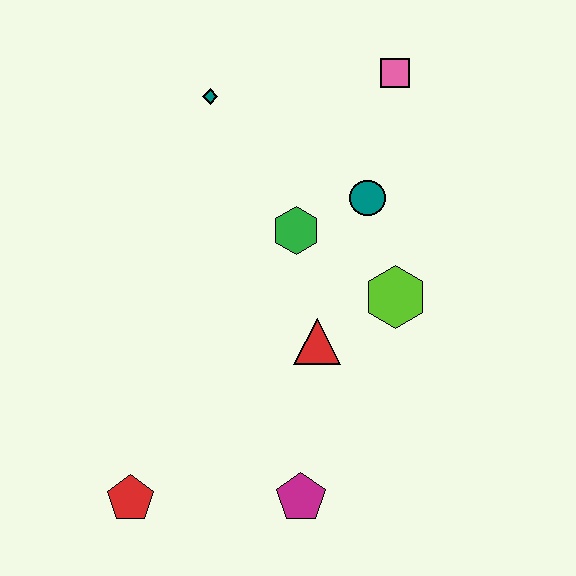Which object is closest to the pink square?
The teal circle is closest to the pink square.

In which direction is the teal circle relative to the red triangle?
The teal circle is above the red triangle.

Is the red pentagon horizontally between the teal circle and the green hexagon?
No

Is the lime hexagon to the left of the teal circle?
No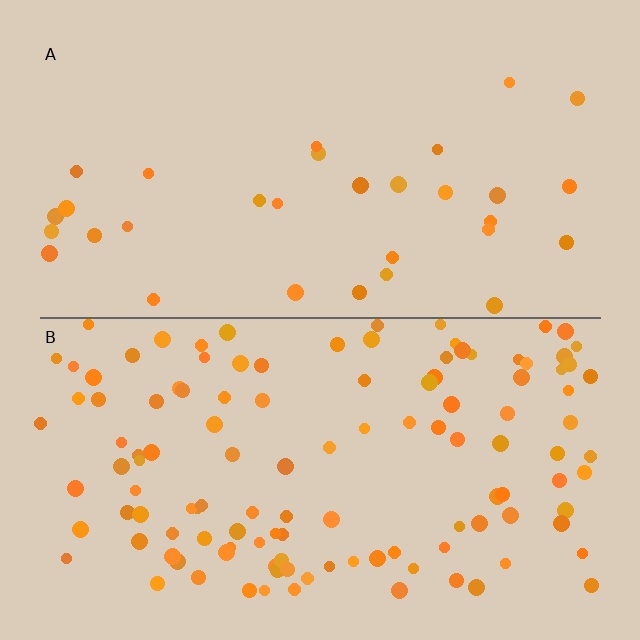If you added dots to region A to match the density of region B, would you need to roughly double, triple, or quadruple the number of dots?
Approximately quadruple.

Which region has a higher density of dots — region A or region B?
B (the bottom).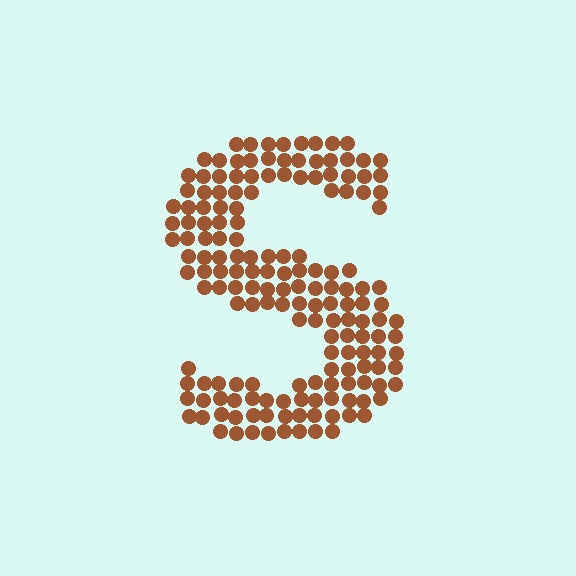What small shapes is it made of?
It is made of small circles.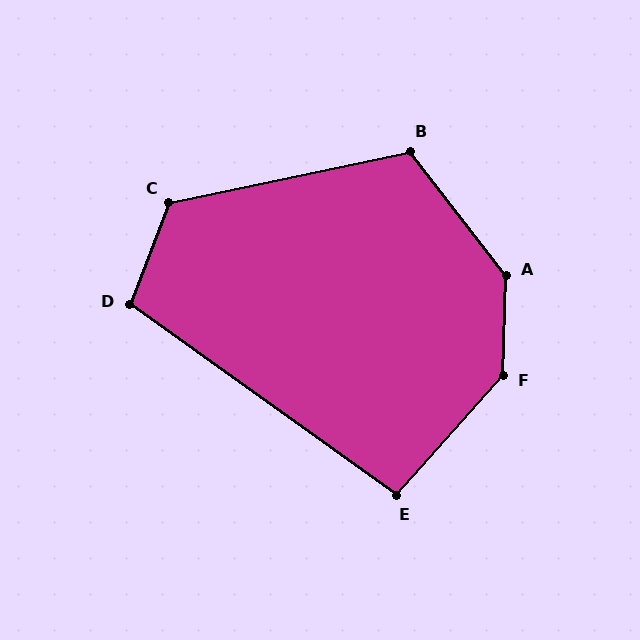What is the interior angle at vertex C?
Approximately 123 degrees (obtuse).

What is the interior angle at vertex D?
Approximately 104 degrees (obtuse).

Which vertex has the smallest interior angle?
E, at approximately 96 degrees.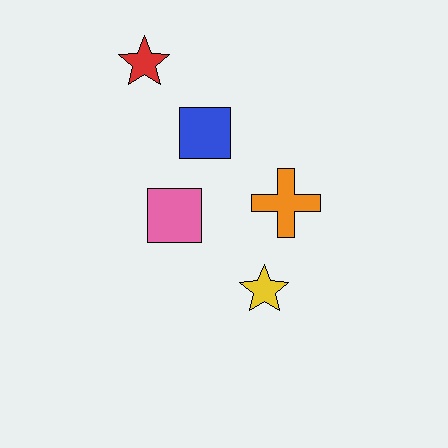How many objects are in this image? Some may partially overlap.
There are 5 objects.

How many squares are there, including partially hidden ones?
There are 2 squares.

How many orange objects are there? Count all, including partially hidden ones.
There is 1 orange object.